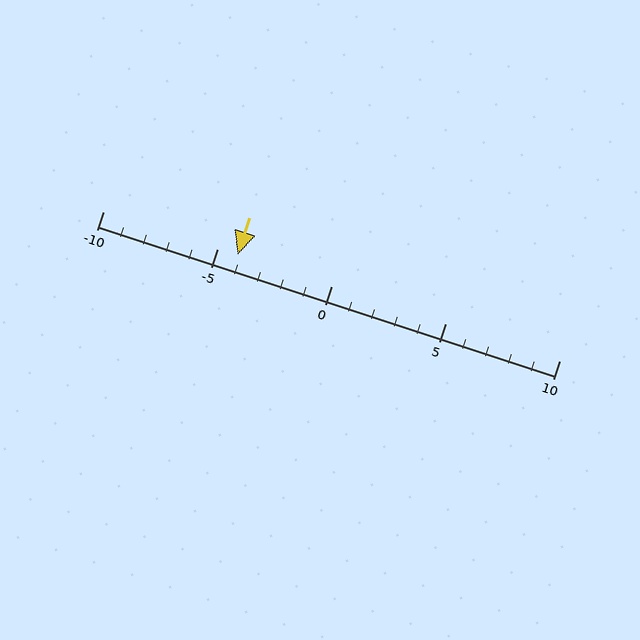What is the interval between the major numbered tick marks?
The major tick marks are spaced 5 units apart.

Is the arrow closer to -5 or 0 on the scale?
The arrow is closer to -5.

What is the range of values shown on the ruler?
The ruler shows values from -10 to 10.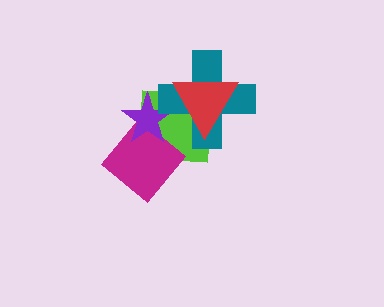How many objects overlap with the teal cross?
3 objects overlap with the teal cross.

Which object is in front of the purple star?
The teal cross is in front of the purple star.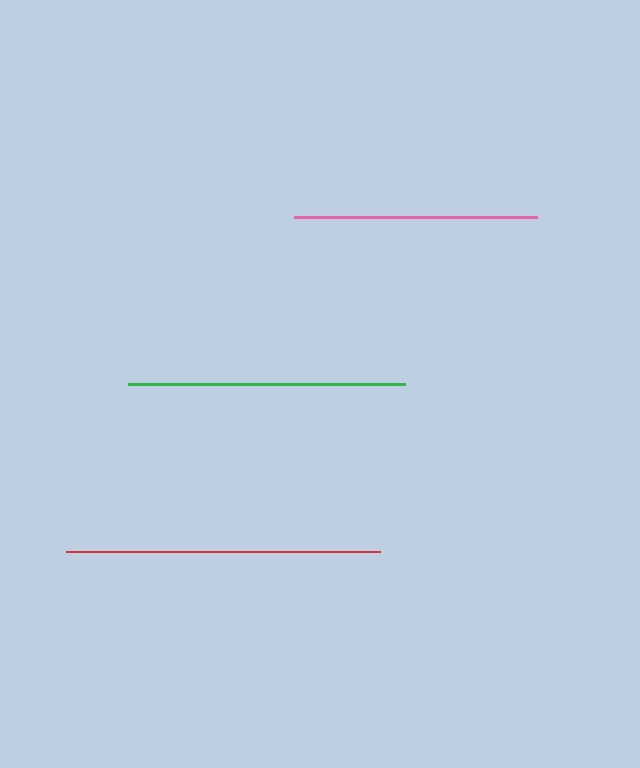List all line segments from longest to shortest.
From longest to shortest: red, green, pink.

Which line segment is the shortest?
The pink line is the shortest at approximately 243 pixels.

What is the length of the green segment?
The green segment is approximately 278 pixels long.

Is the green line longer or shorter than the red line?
The red line is longer than the green line.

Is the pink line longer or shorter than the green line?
The green line is longer than the pink line.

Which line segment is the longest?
The red line is the longest at approximately 314 pixels.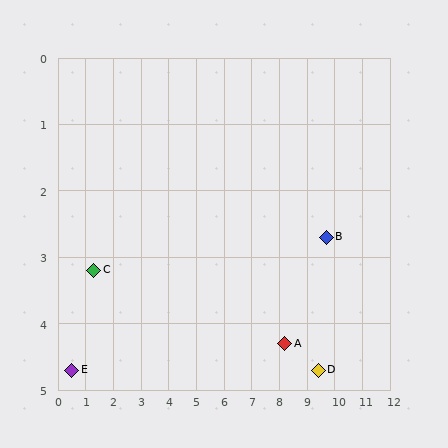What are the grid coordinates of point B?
Point B is at approximately (9.7, 2.7).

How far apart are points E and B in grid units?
Points E and B are about 9.4 grid units apart.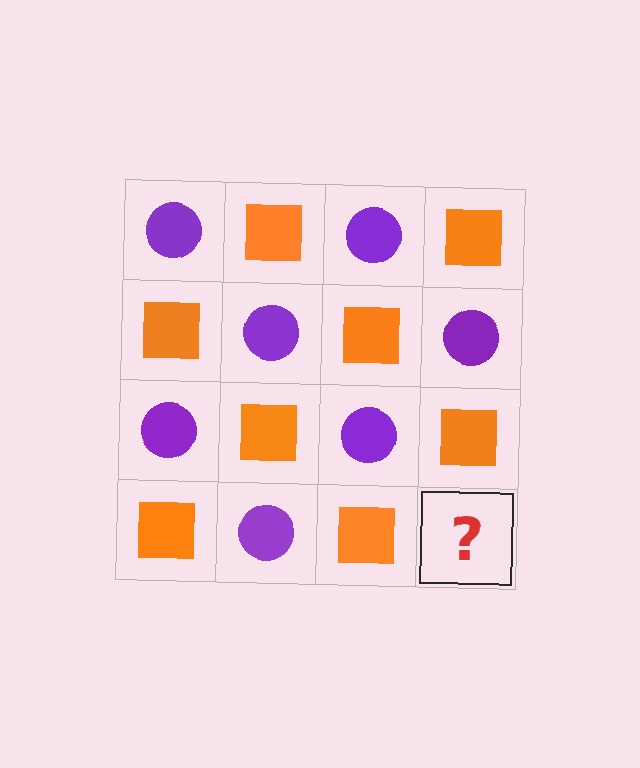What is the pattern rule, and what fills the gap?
The rule is that it alternates purple circle and orange square in a checkerboard pattern. The gap should be filled with a purple circle.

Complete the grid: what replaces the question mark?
The question mark should be replaced with a purple circle.